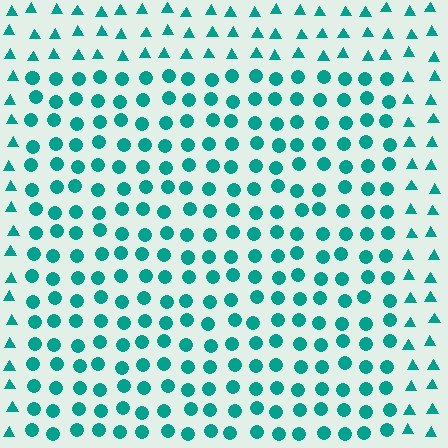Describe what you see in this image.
The image is filled with small teal elements arranged in a uniform grid. A rectangle-shaped region contains circles, while the surrounding area contains triangles. The boundary is defined purely by the change in element shape.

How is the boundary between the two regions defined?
The boundary is defined by a change in element shape: circles inside vs. triangles outside. All elements share the same color and spacing.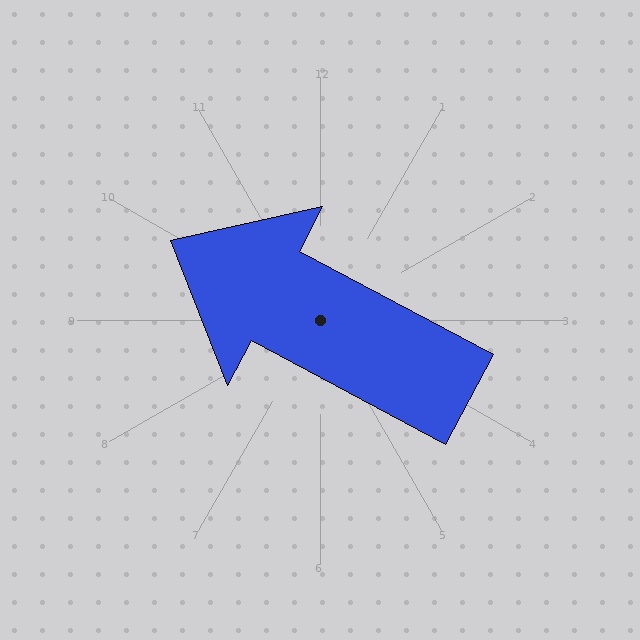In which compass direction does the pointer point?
Northwest.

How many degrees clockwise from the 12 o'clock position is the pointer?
Approximately 298 degrees.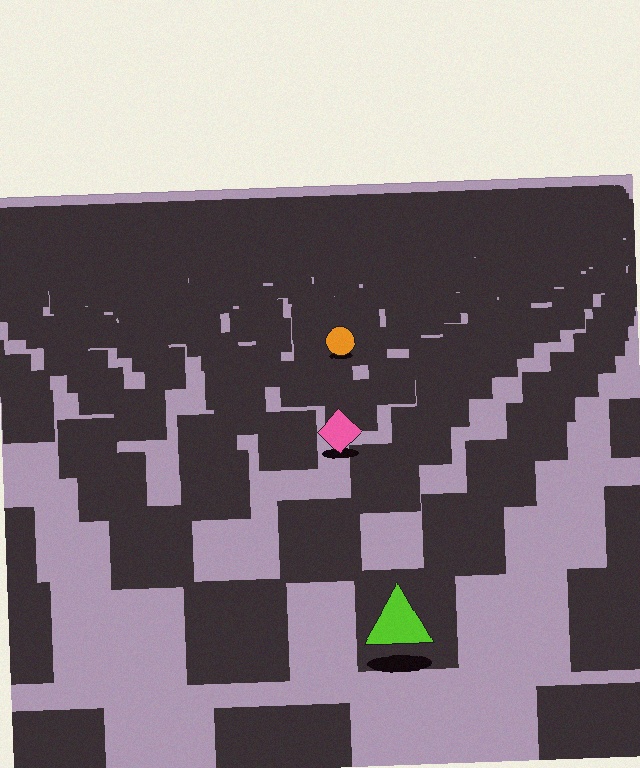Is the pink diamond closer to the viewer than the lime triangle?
No. The lime triangle is closer — you can tell from the texture gradient: the ground texture is coarser near it.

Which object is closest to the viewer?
The lime triangle is closest. The texture marks near it are larger and more spread out.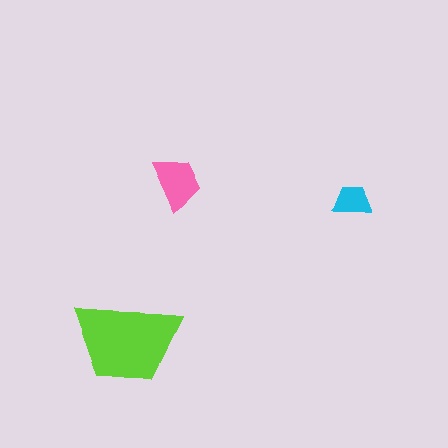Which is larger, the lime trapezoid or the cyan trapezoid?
The lime one.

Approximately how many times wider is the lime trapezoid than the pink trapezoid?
About 2 times wider.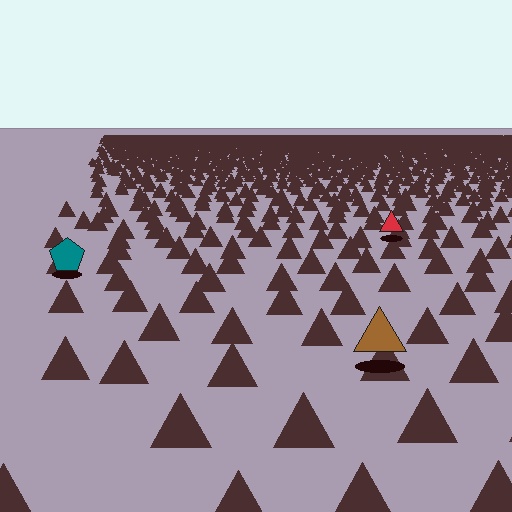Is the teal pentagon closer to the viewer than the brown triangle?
No. The brown triangle is closer — you can tell from the texture gradient: the ground texture is coarser near it.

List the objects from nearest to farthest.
From nearest to farthest: the brown triangle, the teal pentagon, the red triangle.